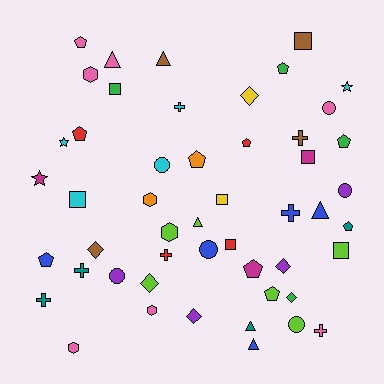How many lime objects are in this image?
There are 6 lime objects.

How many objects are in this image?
There are 50 objects.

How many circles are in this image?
There are 6 circles.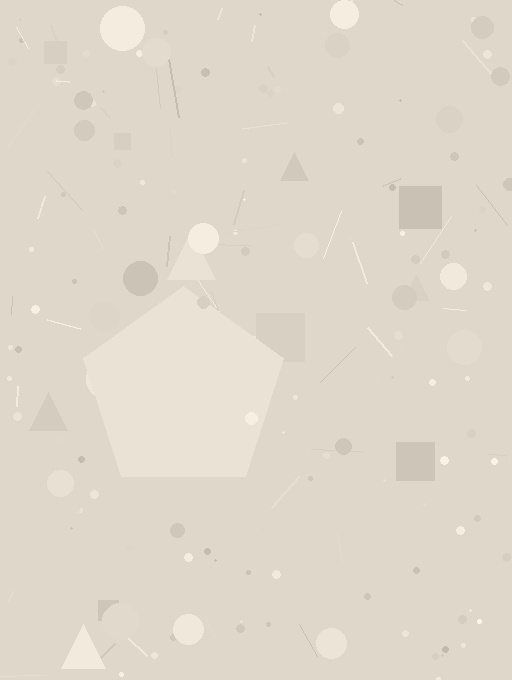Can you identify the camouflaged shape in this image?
The camouflaged shape is a pentagon.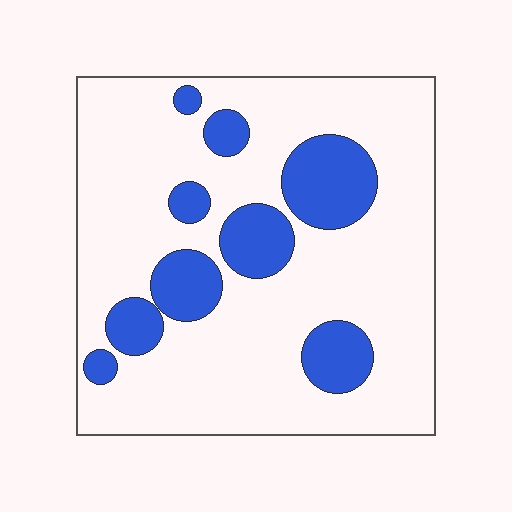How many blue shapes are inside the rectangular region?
9.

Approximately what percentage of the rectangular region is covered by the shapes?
Approximately 20%.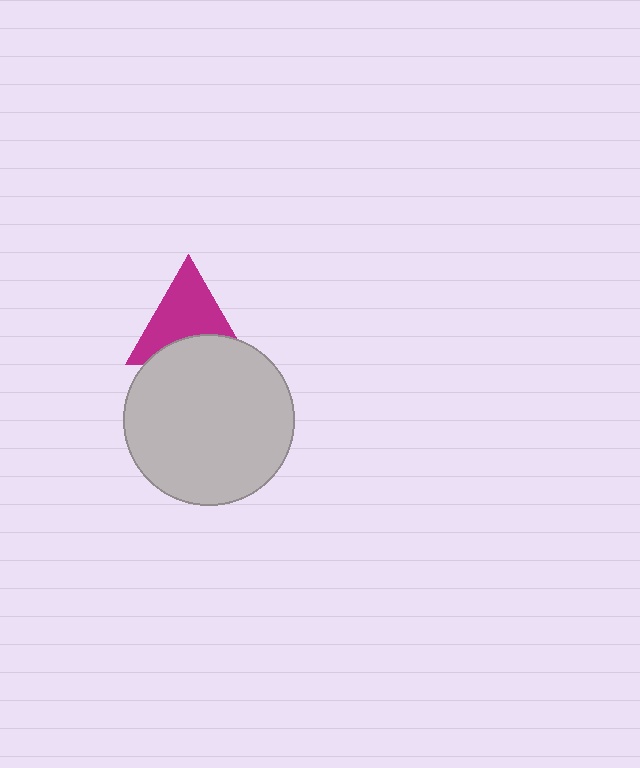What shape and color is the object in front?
The object in front is a light gray circle.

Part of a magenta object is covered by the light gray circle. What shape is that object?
It is a triangle.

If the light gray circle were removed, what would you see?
You would see the complete magenta triangle.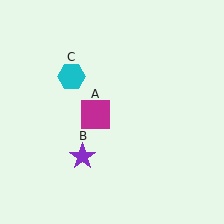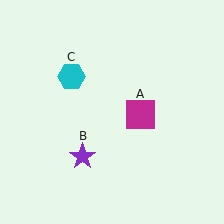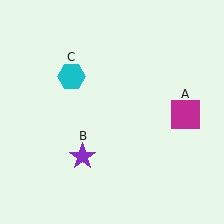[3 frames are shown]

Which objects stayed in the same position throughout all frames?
Purple star (object B) and cyan hexagon (object C) remained stationary.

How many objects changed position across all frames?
1 object changed position: magenta square (object A).